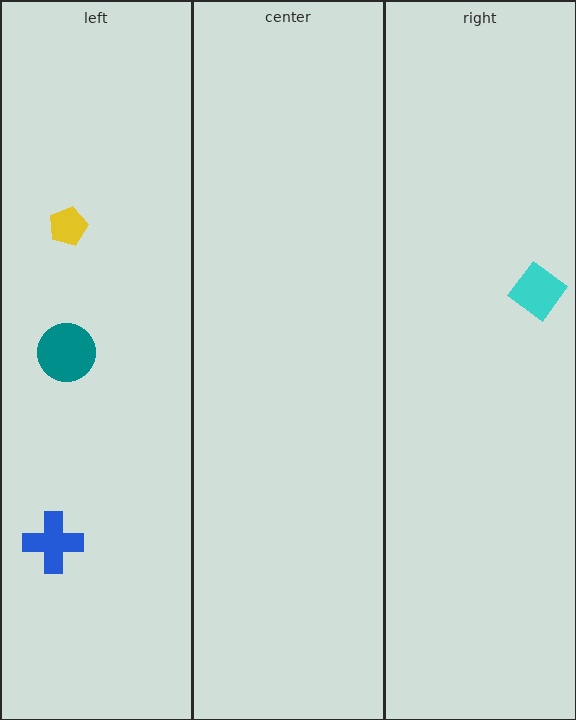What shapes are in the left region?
The teal circle, the blue cross, the yellow pentagon.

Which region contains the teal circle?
The left region.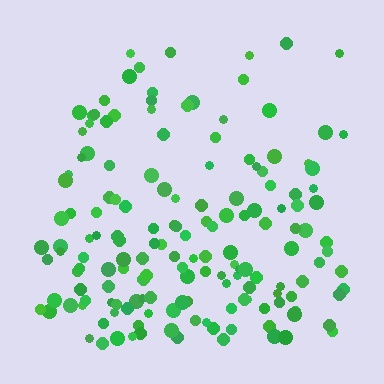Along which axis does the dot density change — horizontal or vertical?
Vertical.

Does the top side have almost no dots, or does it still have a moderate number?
Still a moderate number, just noticeably fewer than the bottom.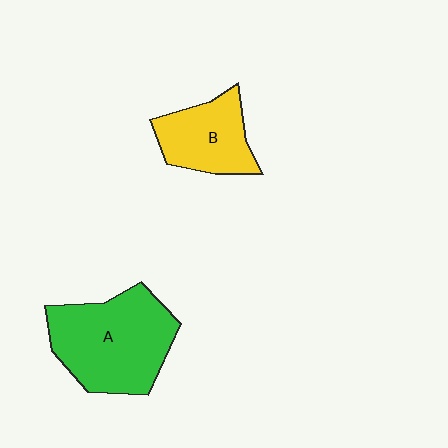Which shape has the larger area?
Shape A (green).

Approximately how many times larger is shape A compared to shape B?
Approximately 1.7 times.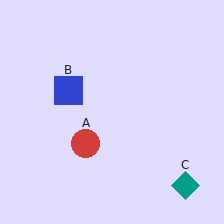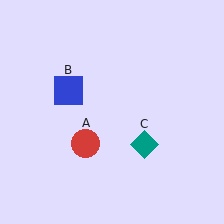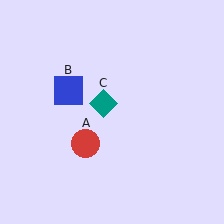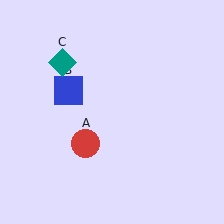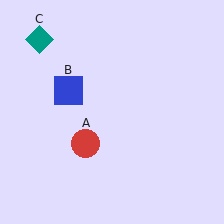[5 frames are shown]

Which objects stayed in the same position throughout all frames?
Red circle (object A) and blue square (object B) remained stationary.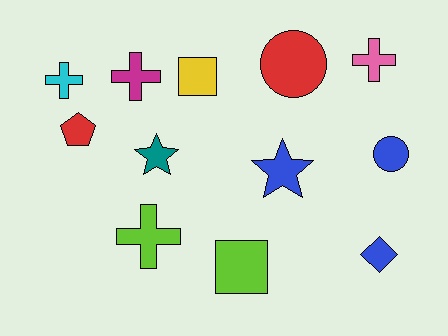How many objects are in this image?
There are 12 objects.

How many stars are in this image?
There are 2 stars.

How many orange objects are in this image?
There are no orange objects.